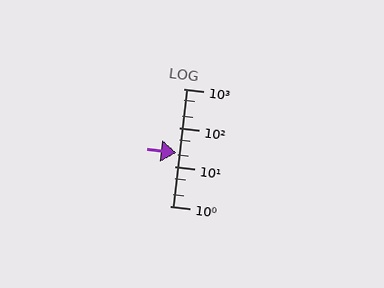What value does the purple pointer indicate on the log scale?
The pointer indicates approximately 23.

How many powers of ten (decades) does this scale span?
The scale spans 3 decades, from 1 to 1000.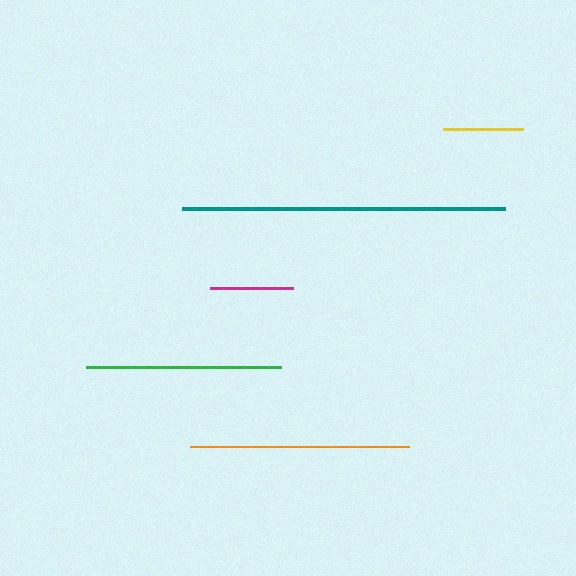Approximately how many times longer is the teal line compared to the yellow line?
The teal line is approximately 4.0 times the length of the yellow line.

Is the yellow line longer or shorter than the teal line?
The teal line is longer than the yellow line.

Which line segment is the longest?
The teal line is the longest at approximately 323 pixels.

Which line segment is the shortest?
The yellow line is the shortest at approximately 80 pixels.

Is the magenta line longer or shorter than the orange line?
The orange line is longer than the magenta line.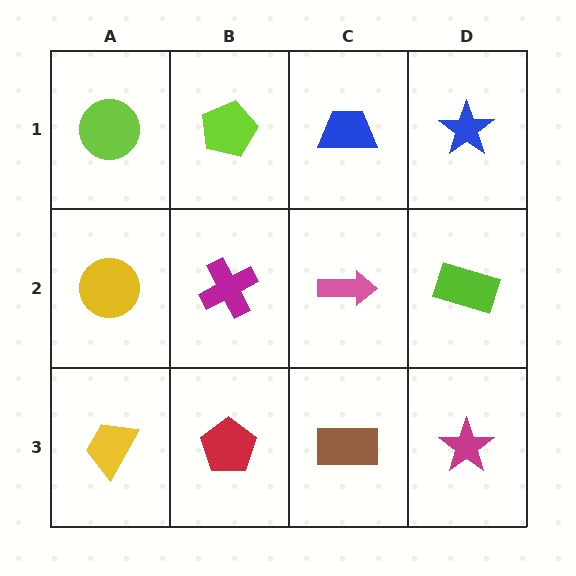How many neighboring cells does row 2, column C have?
4.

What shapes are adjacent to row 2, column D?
A blue star (row 1, column D), a magenta star (row 3, column D), a pink arrow (row 2, column C).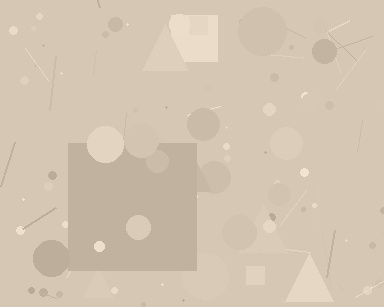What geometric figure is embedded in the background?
A square is embedded in the background.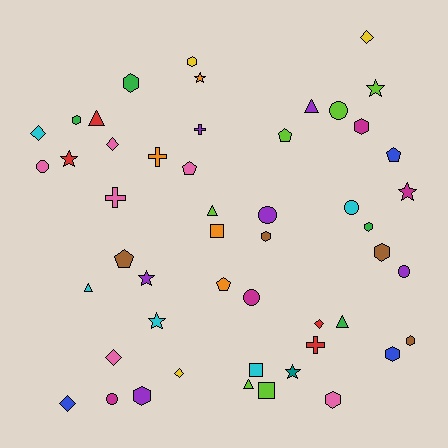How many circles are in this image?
There are 7 circles.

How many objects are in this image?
There are 50 objects.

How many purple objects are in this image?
There are 6 purple objects.